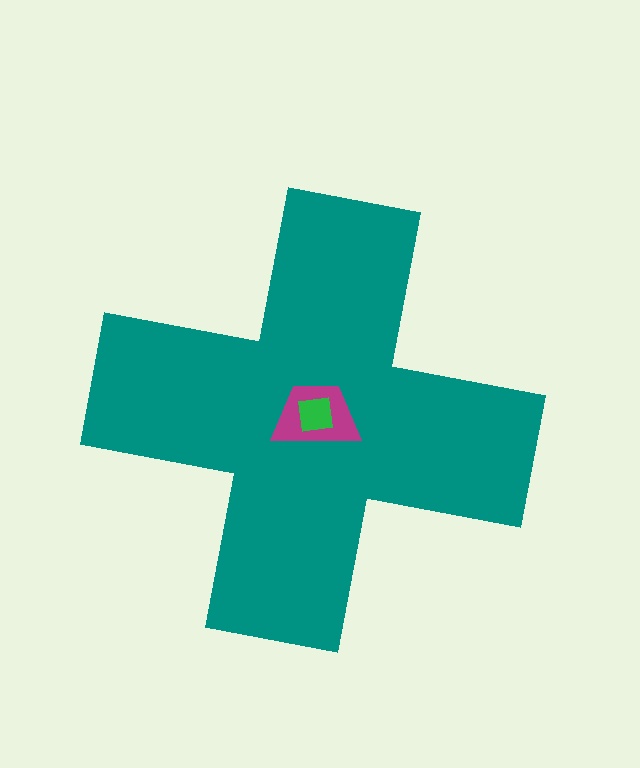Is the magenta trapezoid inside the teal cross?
Yes.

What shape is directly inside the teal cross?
The magenta trapezoid.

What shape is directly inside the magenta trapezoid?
The green square.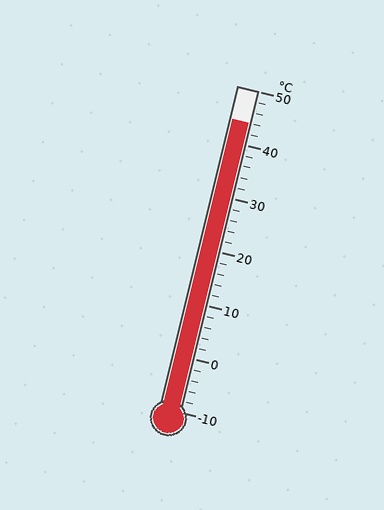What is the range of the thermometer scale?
The thermometer scale ranges from -10°C to 50°C.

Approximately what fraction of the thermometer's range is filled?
The thermometer is filled to approximately 90% of its range.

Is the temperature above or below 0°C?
The temperature is above 0°C.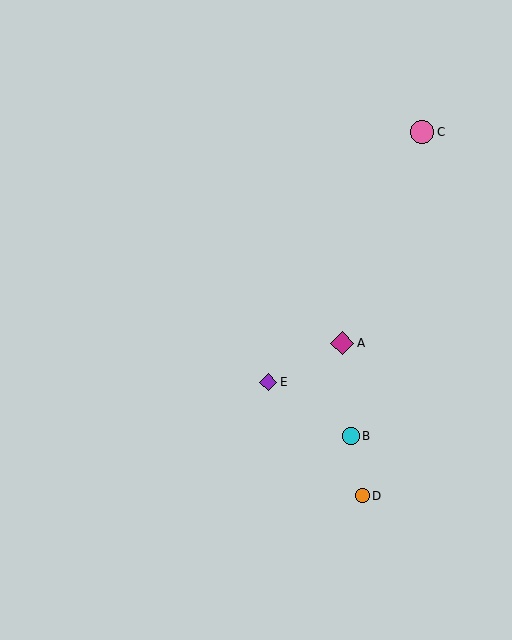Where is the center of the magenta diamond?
The center of the magenta diamond is at (342, 343).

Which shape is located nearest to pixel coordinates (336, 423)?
The cyan circle (labeled B) at (351, 436) is nearest to that location.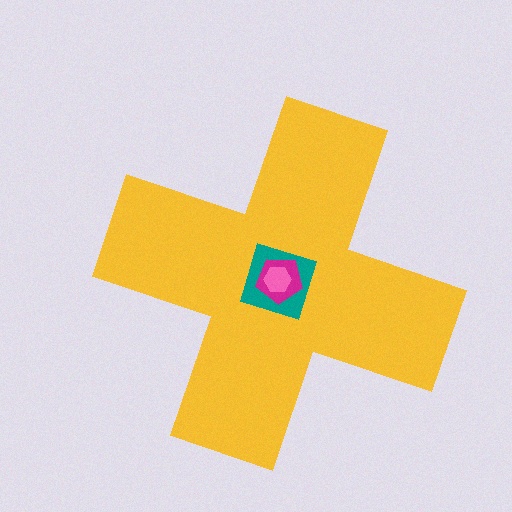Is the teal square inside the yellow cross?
Yes.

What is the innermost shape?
The pink hexagon.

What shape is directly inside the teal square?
The magenta pentagon.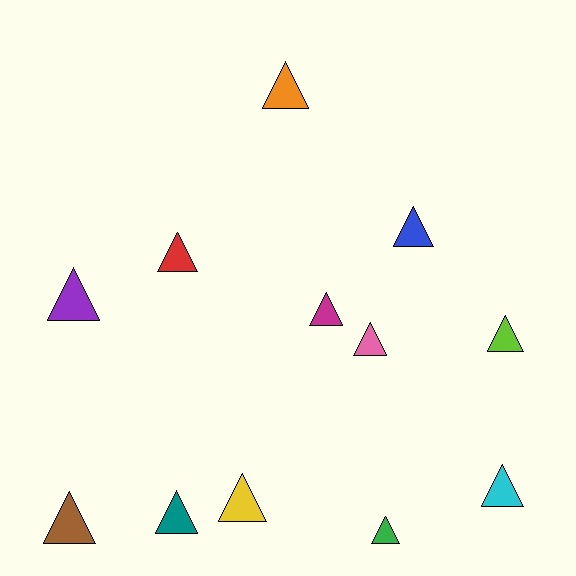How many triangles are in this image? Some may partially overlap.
There are 12 triangles.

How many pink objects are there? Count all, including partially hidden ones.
There is 1 pink object.